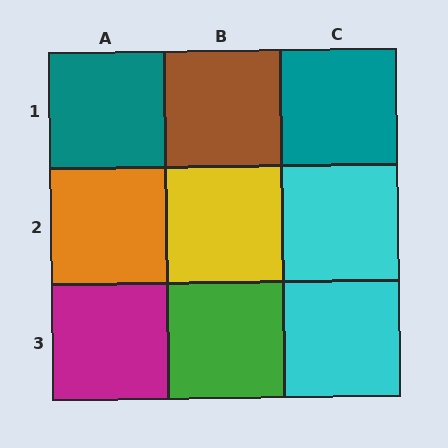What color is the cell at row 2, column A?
Orange.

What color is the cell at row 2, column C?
Cyan.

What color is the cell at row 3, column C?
Cyan.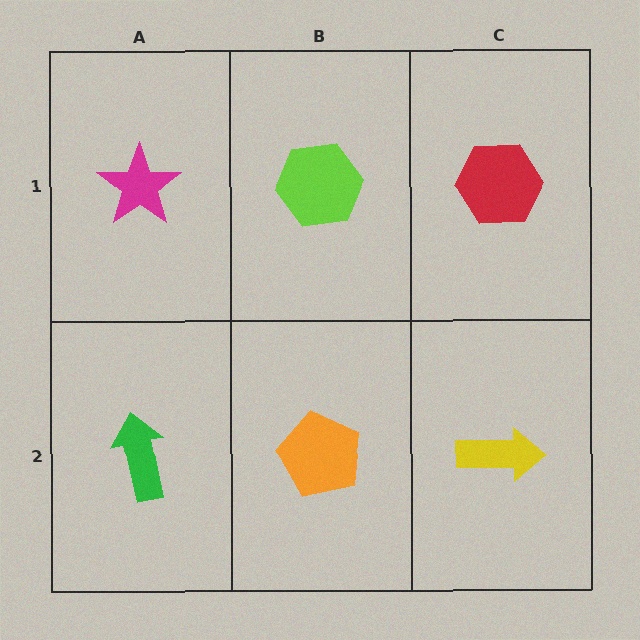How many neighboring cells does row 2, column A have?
2.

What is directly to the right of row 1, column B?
A red hexagon.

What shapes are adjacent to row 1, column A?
A green arrow (row 2, column A), a lime hexagon (row 1, column B).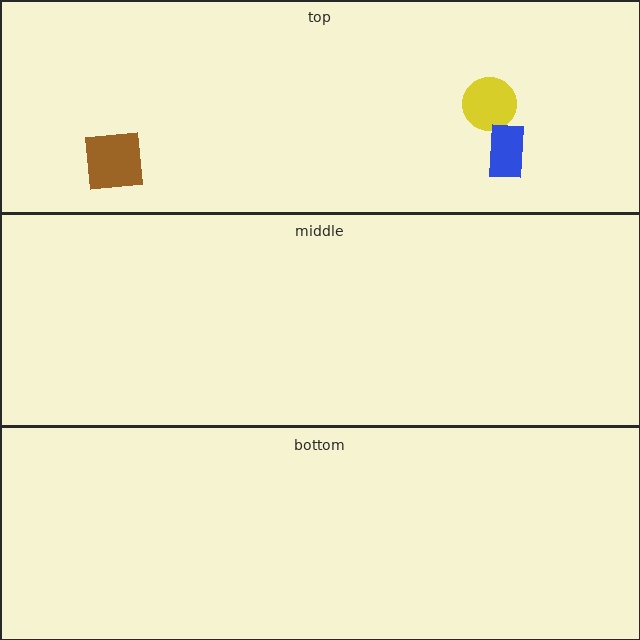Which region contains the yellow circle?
The top region.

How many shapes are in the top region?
3.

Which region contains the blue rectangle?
The top region.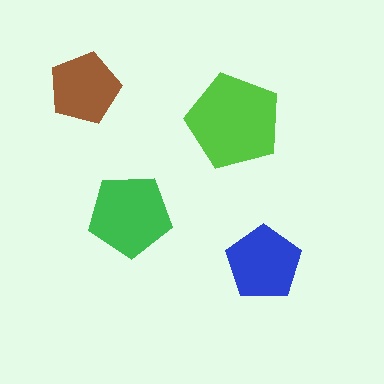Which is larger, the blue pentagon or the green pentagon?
The green one.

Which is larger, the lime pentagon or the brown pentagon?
The lime one.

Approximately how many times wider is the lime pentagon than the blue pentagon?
About 1.5 times wider.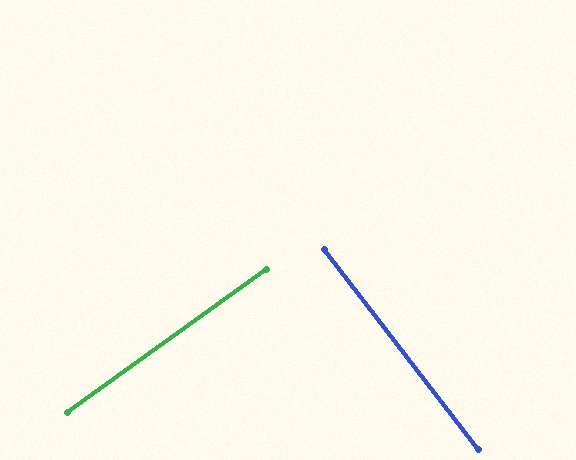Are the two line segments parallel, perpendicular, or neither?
Perpendicular — they meet at approximately 88°.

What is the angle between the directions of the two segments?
Approximately 88 degrees.